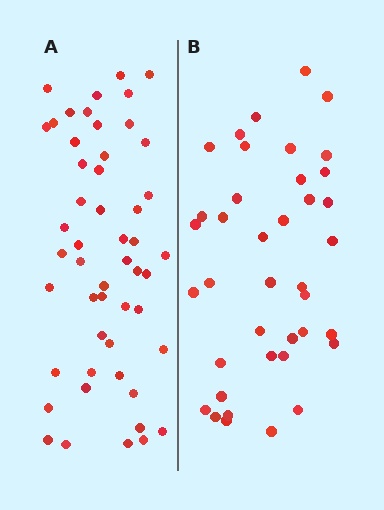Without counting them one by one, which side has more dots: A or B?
Region A (the left region) has more dots.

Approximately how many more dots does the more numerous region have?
Region A has roughly 12 or so more dots than region B.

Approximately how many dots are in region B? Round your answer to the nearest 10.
About 40 dots. (The exact count is 39, which rounds to 40.)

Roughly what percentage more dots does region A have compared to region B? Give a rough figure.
About 30% more.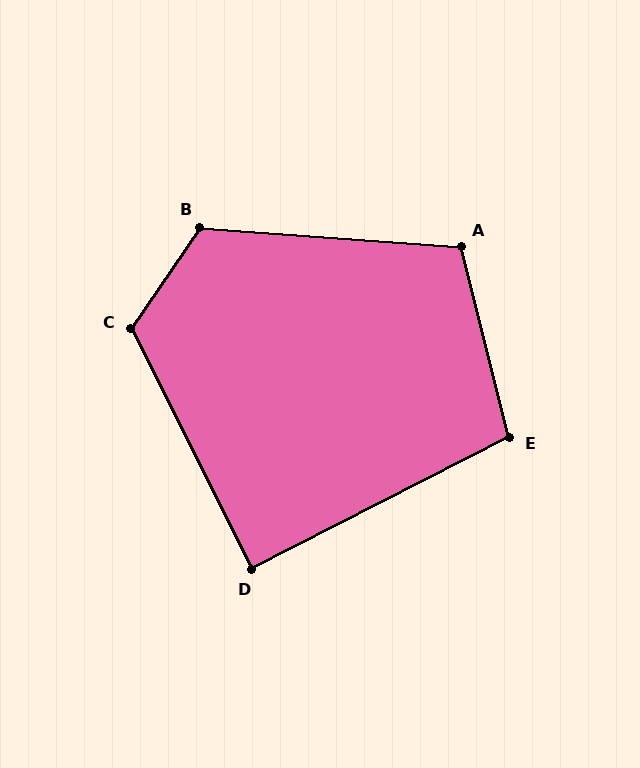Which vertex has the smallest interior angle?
D, at approximately 90 degrees.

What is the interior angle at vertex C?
Approximately 119 degrees (obtuse).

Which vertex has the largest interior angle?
B, at approximately 120 degrees.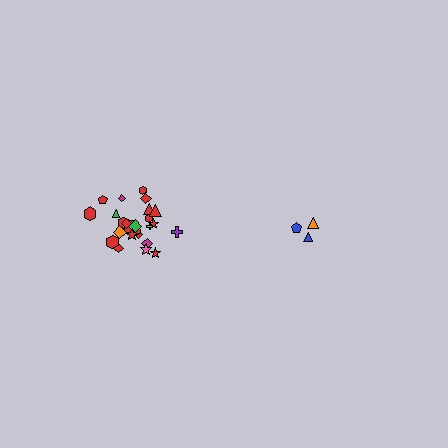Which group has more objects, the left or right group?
The left group.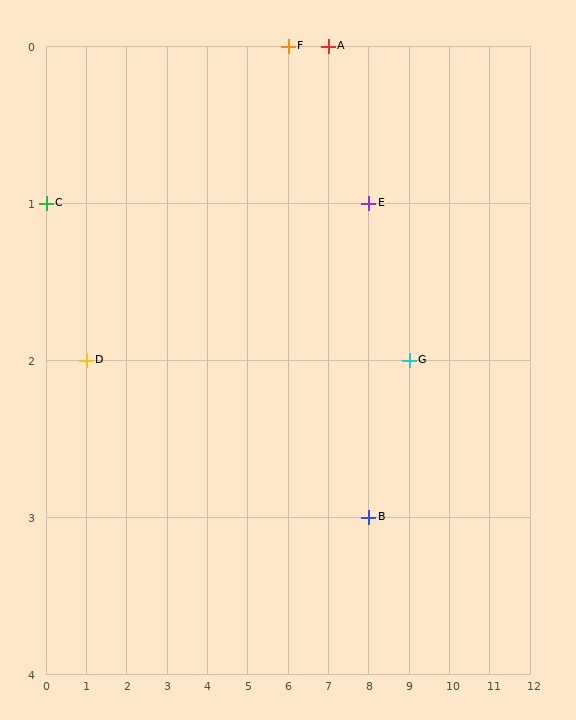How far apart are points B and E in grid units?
Points B and E are 2 rows apart.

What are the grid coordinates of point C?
Point C is at grid coordinates (0, 1).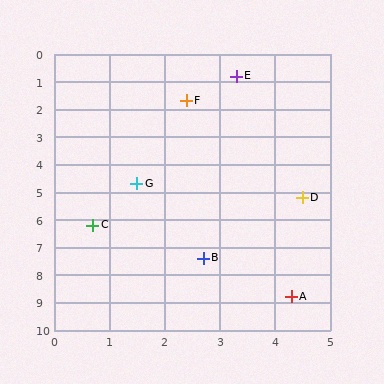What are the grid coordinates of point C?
Point C is at approximately (0.7, 6.2).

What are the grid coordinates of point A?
Point A is at approximately (4.3, 8.8).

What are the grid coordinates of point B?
Point B is at approximately (2.7, 7.4).